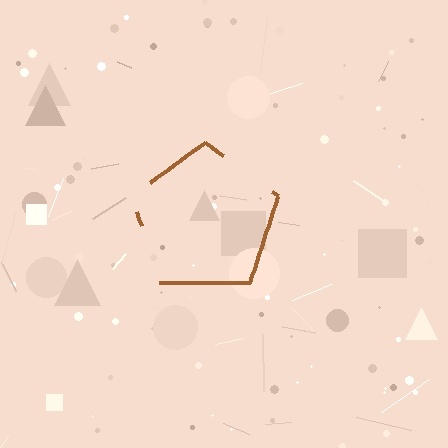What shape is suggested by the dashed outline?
The dashed outline suggests a pentagon.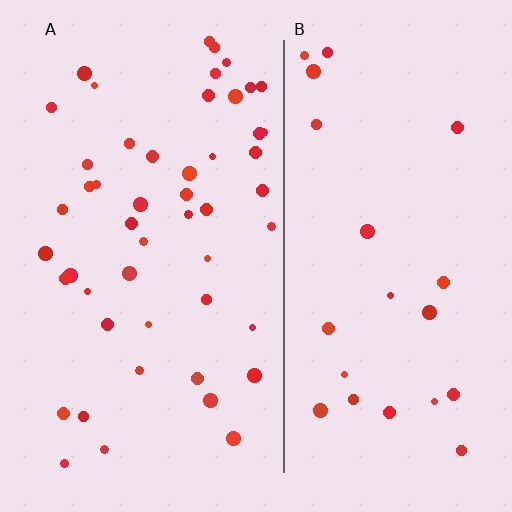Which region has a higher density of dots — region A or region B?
A (the left).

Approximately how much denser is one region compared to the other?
Approximately 2.2× — region A over region B.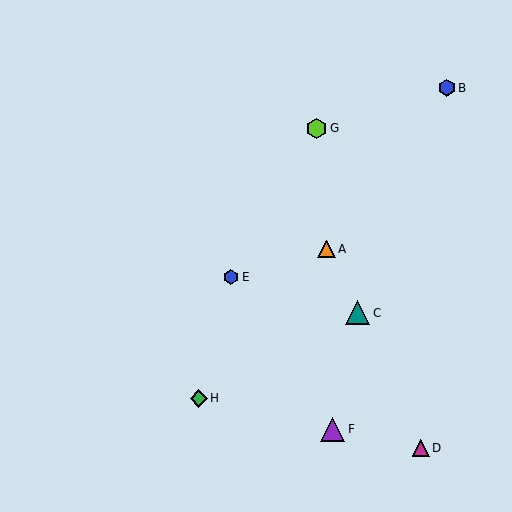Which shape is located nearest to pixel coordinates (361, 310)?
The teal triangle (labeled C) at (358, 313) is nearest to that location.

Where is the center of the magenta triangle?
The center of the magenta triangle is at (421, 448).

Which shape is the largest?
The purple triangle (labeled F) is the largest.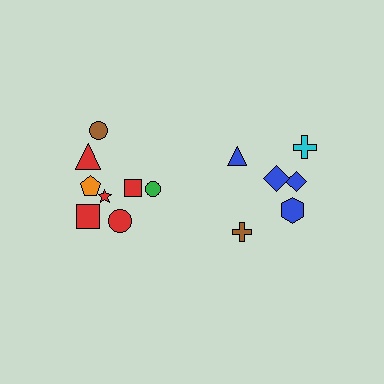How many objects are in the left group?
There are 8 objects.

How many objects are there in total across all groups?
There are 14 objects.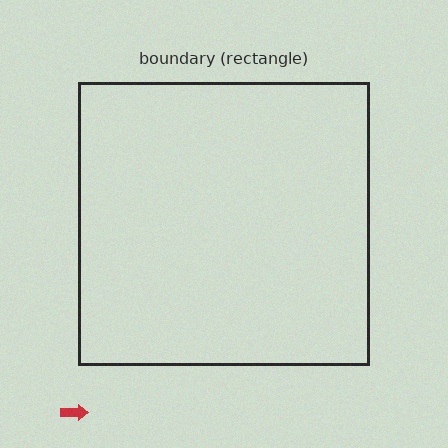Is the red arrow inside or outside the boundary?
Outside.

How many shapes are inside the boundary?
0 inside, 1 outside.